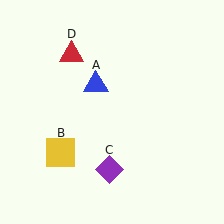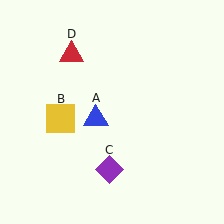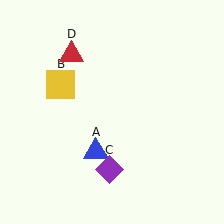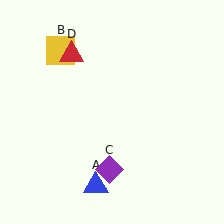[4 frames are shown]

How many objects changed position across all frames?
2 objects changed position: blue triangle (object A), yellow square (object B).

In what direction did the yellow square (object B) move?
The yellow square (object B) moved up.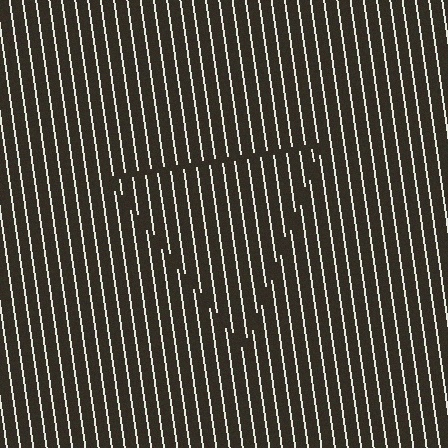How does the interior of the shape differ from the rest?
The interior of the shape contains the same grating, shifted by half a period — the contour is defined by the phase discontinuity where line-ends from the inner and outer gratings abut.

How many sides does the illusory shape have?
3 sides — the line-ends trace a triangle.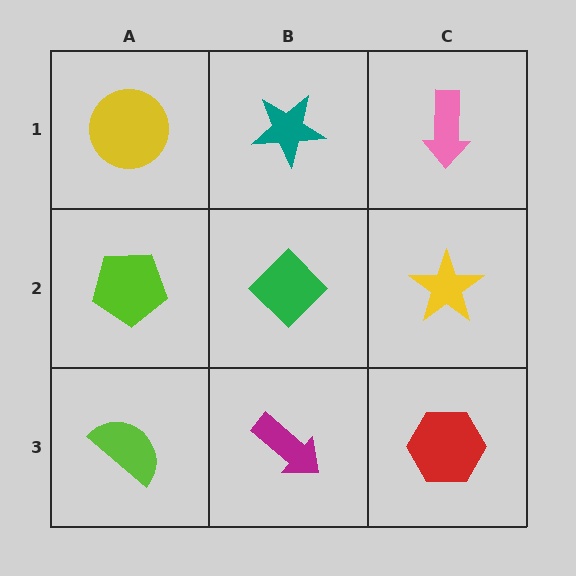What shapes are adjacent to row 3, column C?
A yellow star (row 2, column C), a magenta arrow (row 3, column B).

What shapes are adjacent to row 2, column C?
A pink arrow (row 1, column C), a red hexagon (row 3, column C), a green diamond (row 2, column B).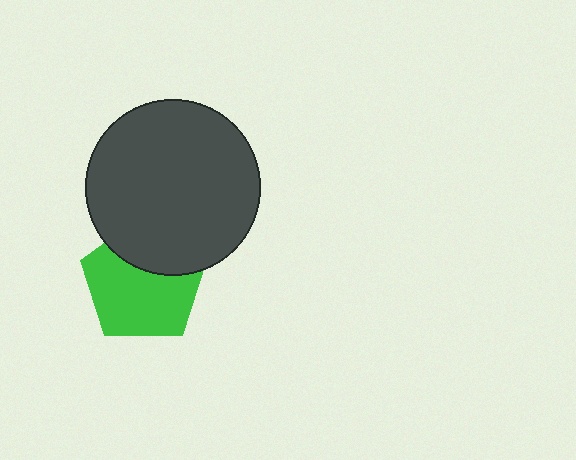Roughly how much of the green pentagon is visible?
Most of it is visible (roughly 67%).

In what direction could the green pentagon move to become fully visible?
The green pentagon could move down. That would shift it out from behind the dark gray circle entirely.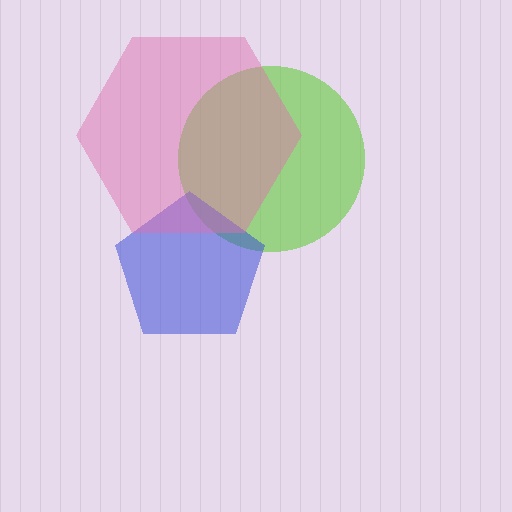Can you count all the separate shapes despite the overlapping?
Yes, there are 3 separate shapes.